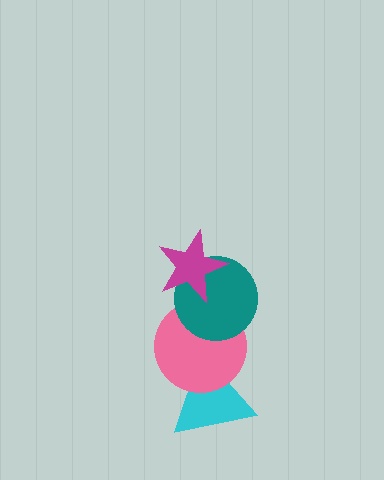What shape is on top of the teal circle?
The magenta star is on top of the teal circle.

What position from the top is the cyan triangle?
The cyan triangle is 4th from the top.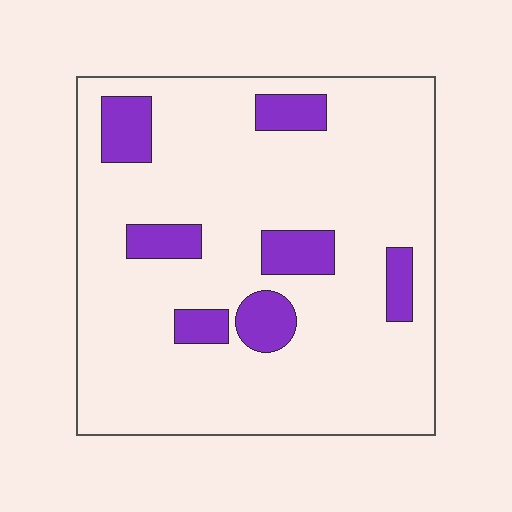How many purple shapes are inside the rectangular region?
7.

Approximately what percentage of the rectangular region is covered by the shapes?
Approximately 15%.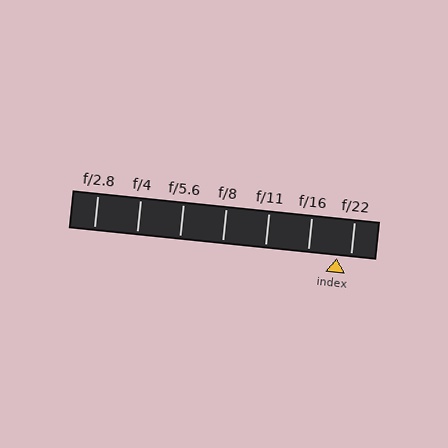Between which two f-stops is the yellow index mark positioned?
The index mark is between f/16 and f/22.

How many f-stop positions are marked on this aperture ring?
There are 7 f-stop positions marked.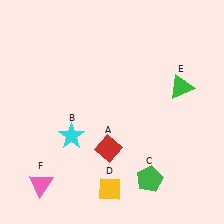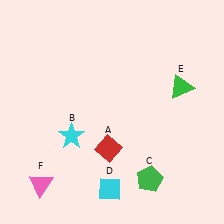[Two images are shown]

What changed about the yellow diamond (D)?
In Image 1, D is yellow. In Image 2, it changed to cyan.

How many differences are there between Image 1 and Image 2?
There is 1 difference between the two images.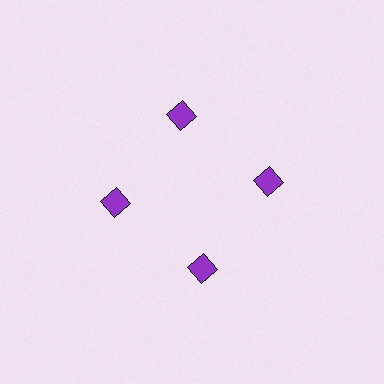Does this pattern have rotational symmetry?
Yes, this pattern has 4-fold rotational symmetry. It looks the same after rotating 90 degrees around the center.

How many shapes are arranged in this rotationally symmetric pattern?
There are 4 shapes, arranged in 4 groups of 1.